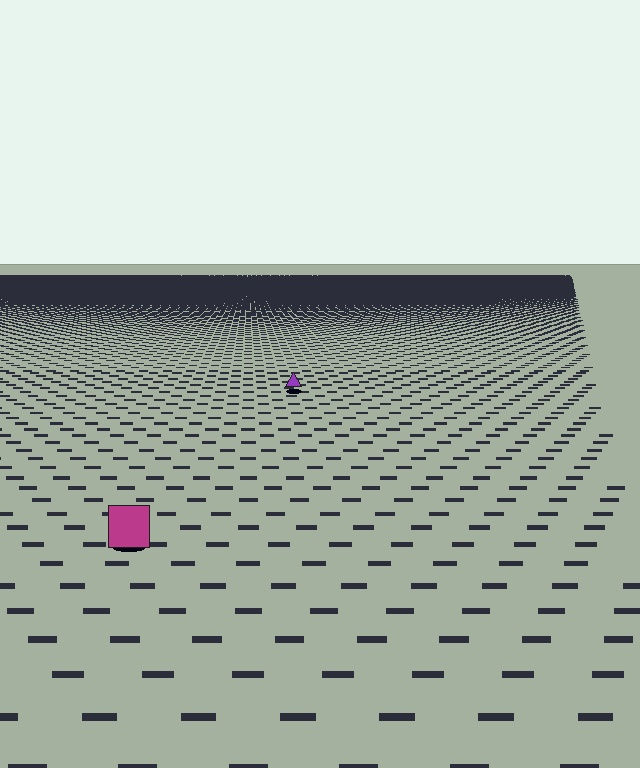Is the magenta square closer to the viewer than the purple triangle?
Yes. The magenta square is closer — you can tell from the texture gradient: the ground texture is coarser near it.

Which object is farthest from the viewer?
The purple triangle is farthest from the viewer. It appears smaller and the ground texture around it is denser.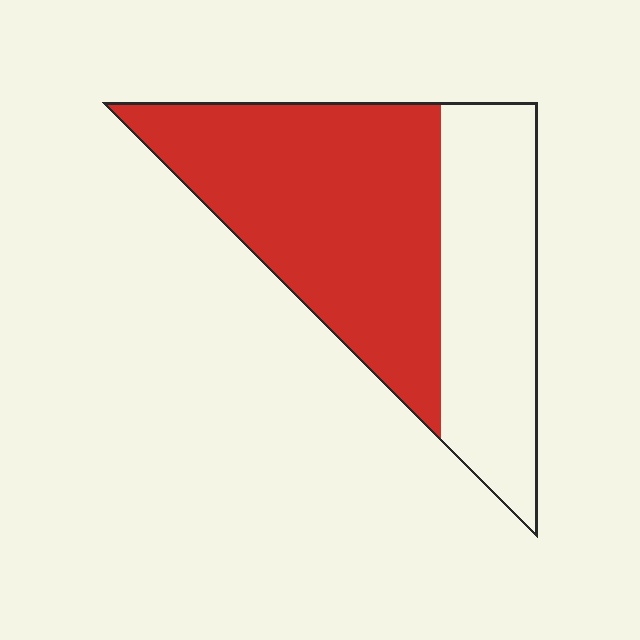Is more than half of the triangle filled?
Yes.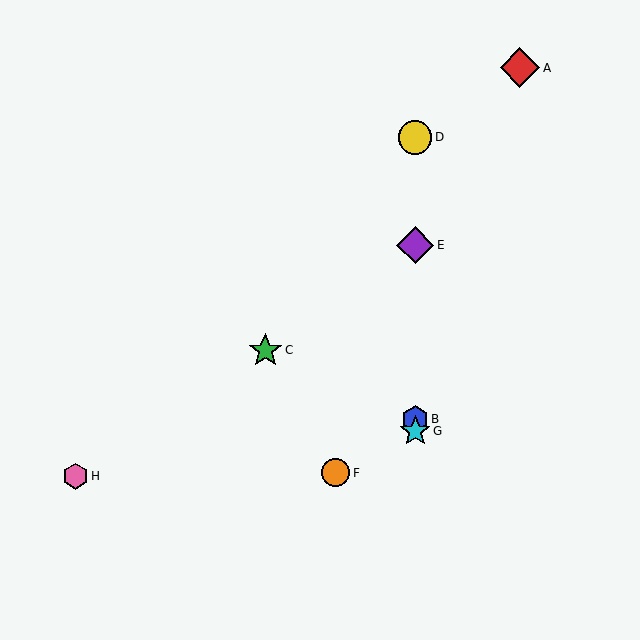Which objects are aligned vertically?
Objects B, D, E, G are aligned vertically.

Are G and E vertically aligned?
Yes, both are at x≈415.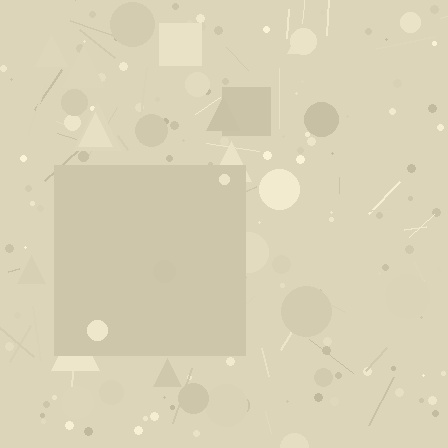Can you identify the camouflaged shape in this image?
The camouflaged shape is a square.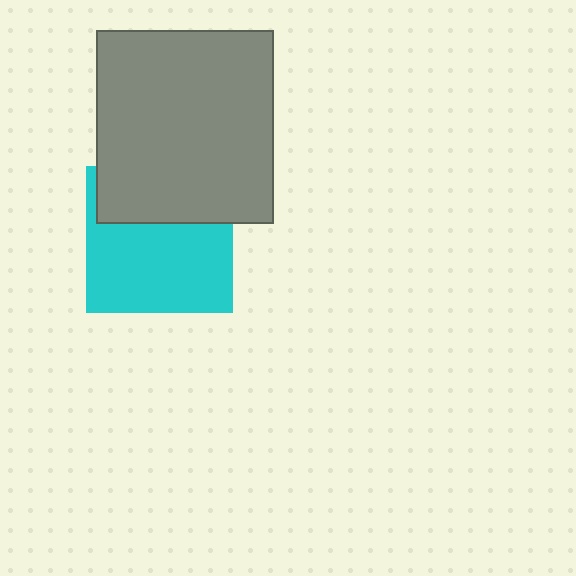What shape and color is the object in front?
The object in front is a gray rectangle.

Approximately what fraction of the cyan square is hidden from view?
Roughly 37% of the cyan square is hidden behind the gray rectangle.